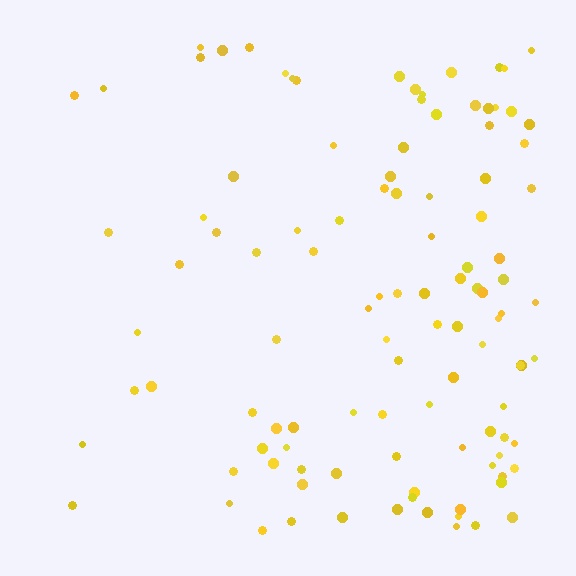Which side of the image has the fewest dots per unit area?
The left.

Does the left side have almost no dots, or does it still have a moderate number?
Still a moderate number, just noticeably fewer than the right.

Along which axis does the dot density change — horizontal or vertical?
Horizontal.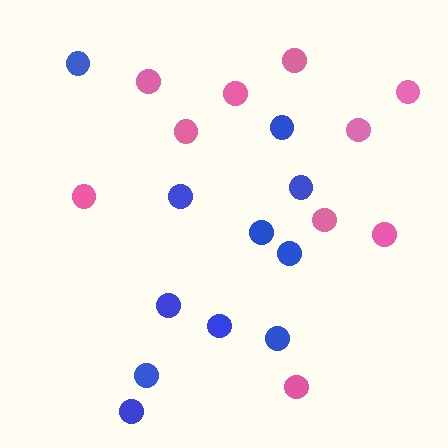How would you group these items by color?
There are 2 groups: one group of pink circles (10) and one group of blue circles (11).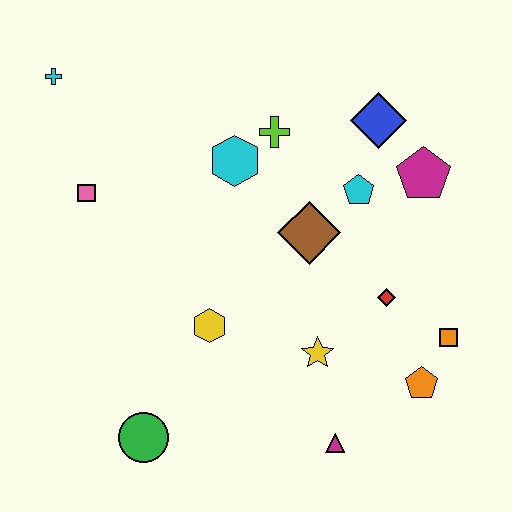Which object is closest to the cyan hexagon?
The lime cross is closest to the cyan hexagon.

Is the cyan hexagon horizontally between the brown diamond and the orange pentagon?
No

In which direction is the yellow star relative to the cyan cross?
The yellow star is below the cyan cross.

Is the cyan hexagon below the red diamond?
No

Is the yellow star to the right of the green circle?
Yes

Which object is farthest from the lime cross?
The green circle is farthest from the lime cross.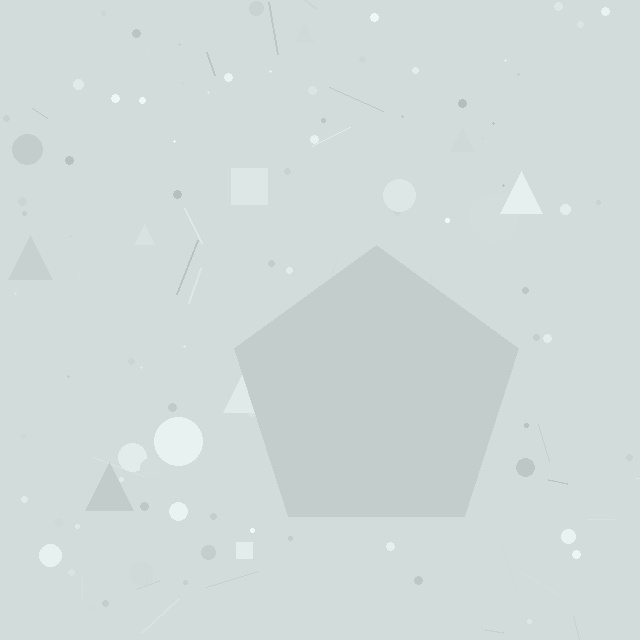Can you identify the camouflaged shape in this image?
The camouflaged shape is a pentagon.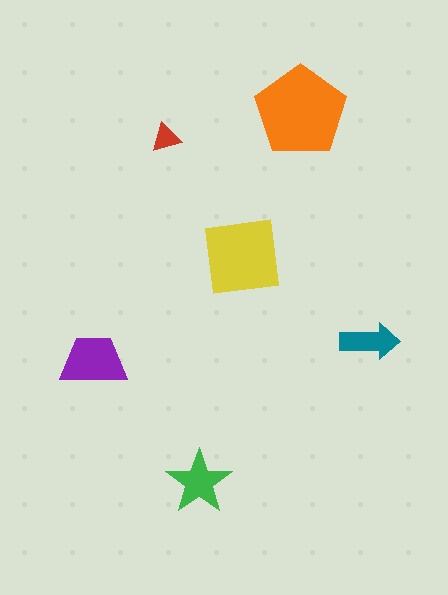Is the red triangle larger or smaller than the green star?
Smaller.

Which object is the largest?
The orange pentagon.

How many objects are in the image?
There are 6 objects in the image.